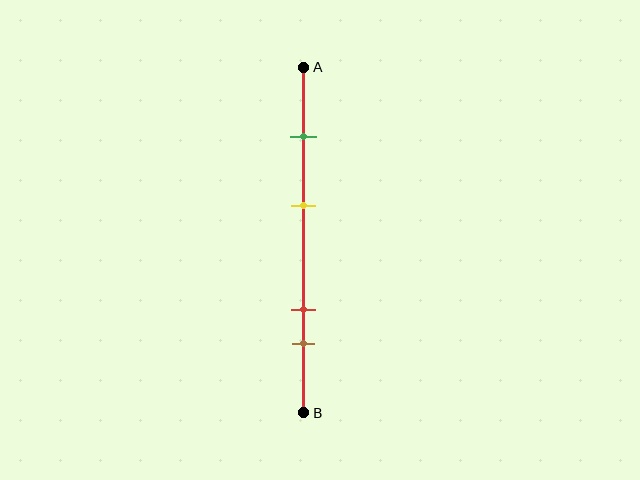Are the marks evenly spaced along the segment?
No, the marks are not evenly spaced.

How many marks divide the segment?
There are 4 marks dividing the segment.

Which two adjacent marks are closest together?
The red and brown marks are the closest adjacent pair.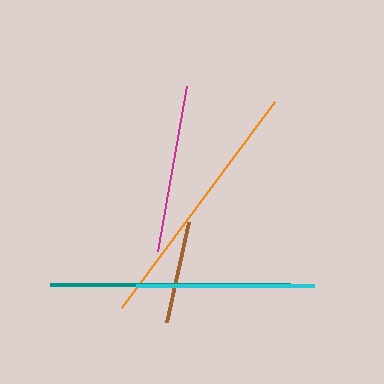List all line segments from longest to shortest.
From longest to shortest: orange, teal, cyan, magenta, brown.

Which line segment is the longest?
The orange line is the longest at approximately 256 pixels.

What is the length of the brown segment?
The brown segment is approximately 103 pixels long.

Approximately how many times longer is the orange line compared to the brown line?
The orange line is approximately 2.5 times the length of the brown line.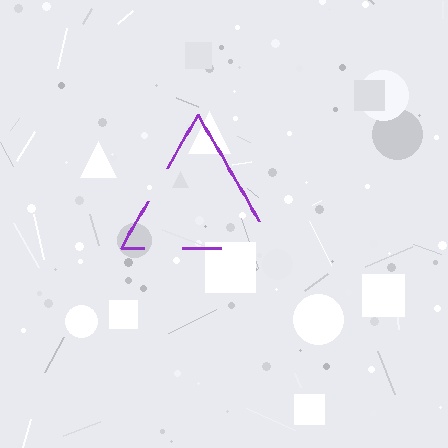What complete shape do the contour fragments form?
The contour fragments form a triangle.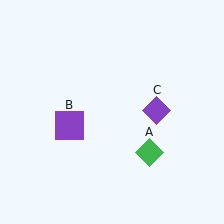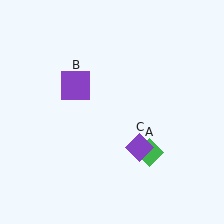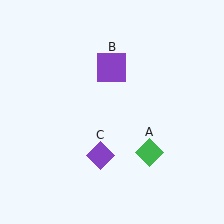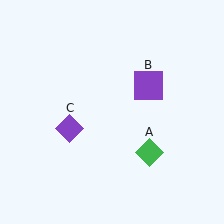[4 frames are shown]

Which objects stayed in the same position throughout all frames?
Green diamond (object A) remained stationary.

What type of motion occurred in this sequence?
The purple square (object B), purple diamond (object C) rotated clockwise around the center of the scene.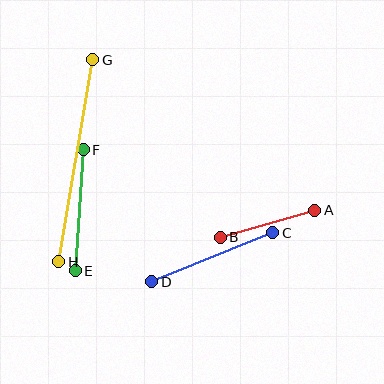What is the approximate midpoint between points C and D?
The midpoint is at approximately (212, 257) pixels.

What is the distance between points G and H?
The distance is approximately 205 pixels.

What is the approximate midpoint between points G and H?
The midpoint is at approximately (76, 161) pixels.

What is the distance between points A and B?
The distance is approximately 98 pixels.